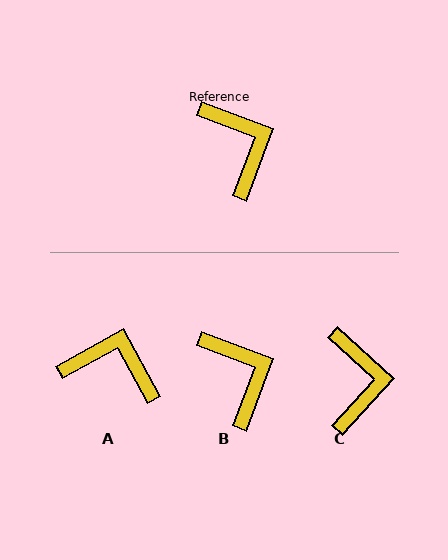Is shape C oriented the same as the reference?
No, it is off by about 21 degrees.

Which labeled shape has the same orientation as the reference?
B.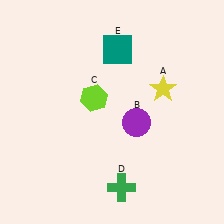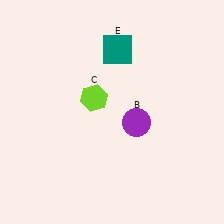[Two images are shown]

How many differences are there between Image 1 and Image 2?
There are 2 differences between the two images.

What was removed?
The green cross (D), the yellow star (A) were removed in Image 2.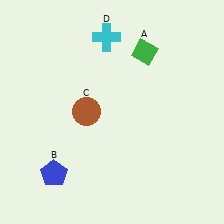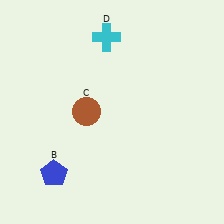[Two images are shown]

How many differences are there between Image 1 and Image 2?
There is 1 difference between the two images.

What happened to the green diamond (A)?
The green diamond (A) was removed in Image 2. It was in the top-right area of Image 1.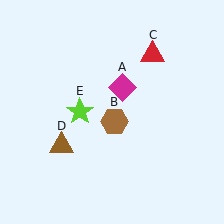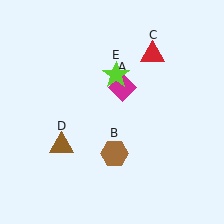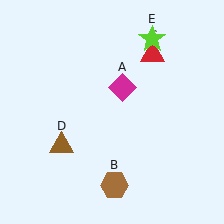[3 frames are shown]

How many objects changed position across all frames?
2 objects changed position: brown hexagon (object B), lime star (object E).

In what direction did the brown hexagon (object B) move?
The brown hexagon (object B) moved down.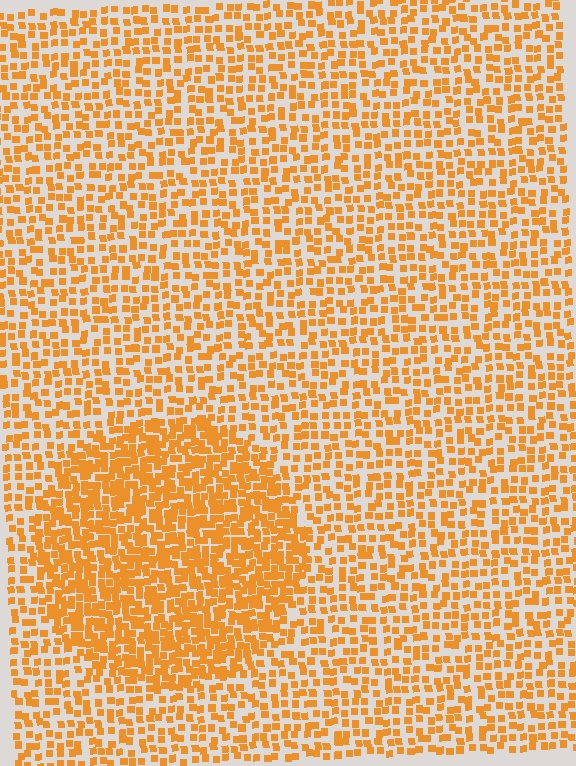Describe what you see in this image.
The image contains small orange elements arranged at two different densities. A circle-shaped region is visible where the elements are more densely packed than the surrounding area.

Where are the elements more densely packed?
The elements are more densely packed inside the circle boundary.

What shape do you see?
I see a circle.